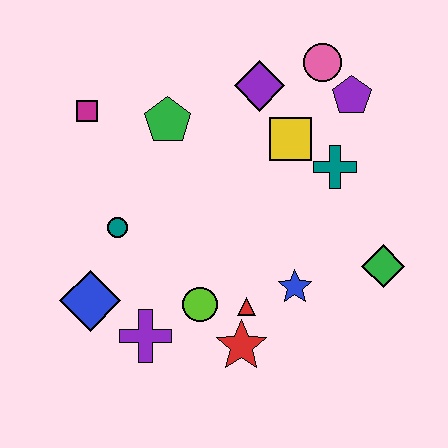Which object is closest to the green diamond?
The blue star is closest to the green diamond.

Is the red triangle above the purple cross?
Yes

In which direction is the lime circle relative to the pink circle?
The lime circle is below the pink circle.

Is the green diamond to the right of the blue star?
Yes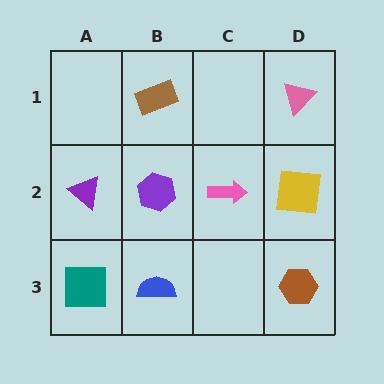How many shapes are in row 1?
2 shapes.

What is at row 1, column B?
A brown rectangle.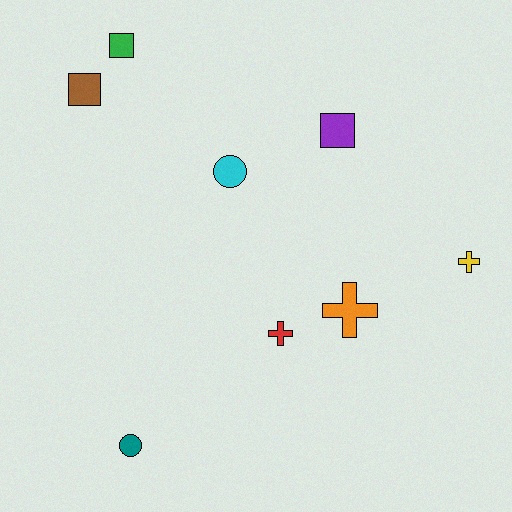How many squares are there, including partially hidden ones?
There are 3 squares.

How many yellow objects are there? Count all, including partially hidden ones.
There is 1 yellow object.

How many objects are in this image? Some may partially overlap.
There are 8 objects.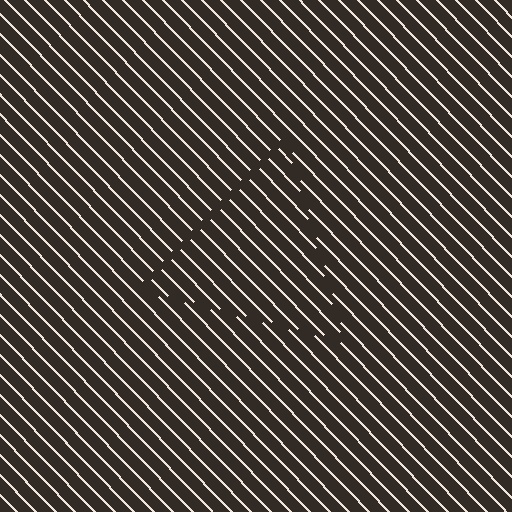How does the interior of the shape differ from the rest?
The interior of the shape contains the same grating, shifted by half a period — the contour is defined by the phase discontinuity where line-ends from the inner and outer gratings abut.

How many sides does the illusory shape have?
3 sides — the line-ends trace a triangle.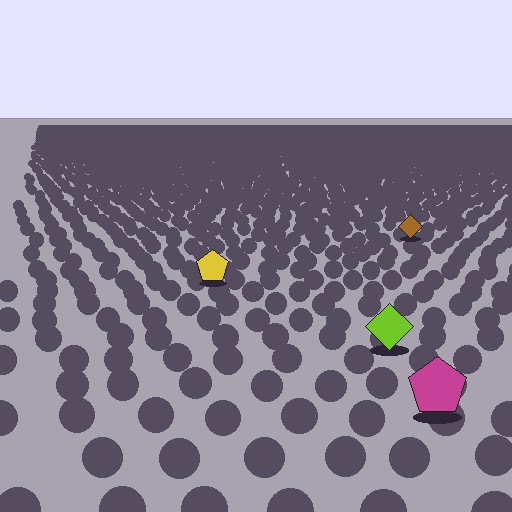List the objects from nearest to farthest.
From nearest to farthest: the magenta pentagon, the lime diamond, the yellow pentagon, the brown diamond.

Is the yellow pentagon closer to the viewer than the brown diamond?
Yes. The yellow pentagon is closer — you can tell from the texture gradient: the ground texture is coarser near it.